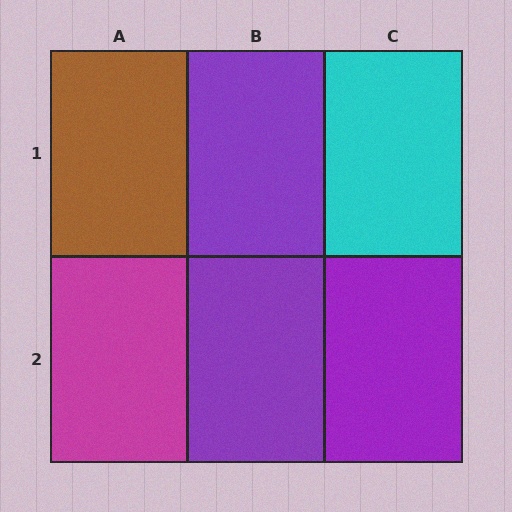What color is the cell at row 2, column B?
Purple.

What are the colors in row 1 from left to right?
Brown, purple, cyan.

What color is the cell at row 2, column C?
Purple.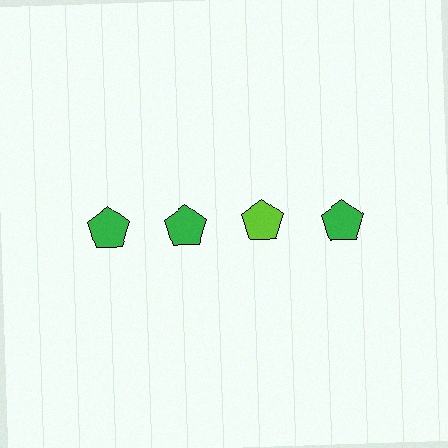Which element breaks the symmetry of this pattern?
The lime pentagon in the top row, center column breaks the symmetry. All other shapes are green pentagons.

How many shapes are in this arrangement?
There are 4 shapes arranged in a grid pattern.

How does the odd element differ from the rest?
It has a different color: lime instead of green.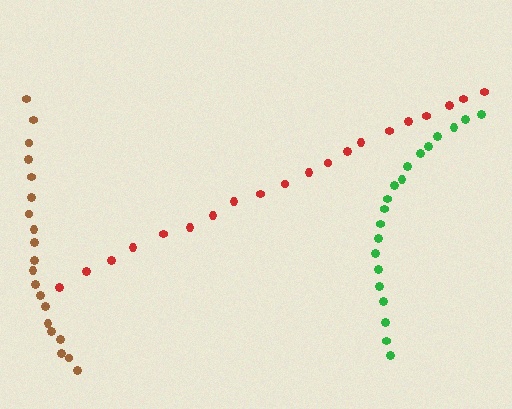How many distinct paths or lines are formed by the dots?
There are 3 distinct paths.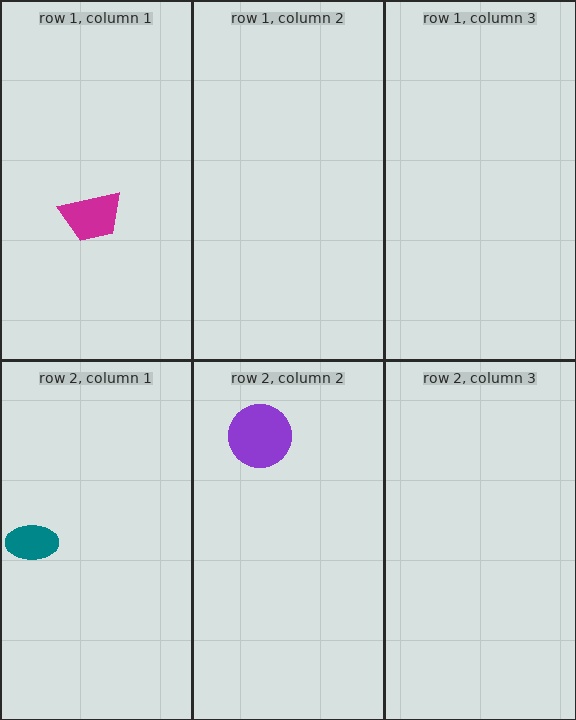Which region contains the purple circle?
The row 2, column 2 region.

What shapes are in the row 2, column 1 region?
The teal ellipse.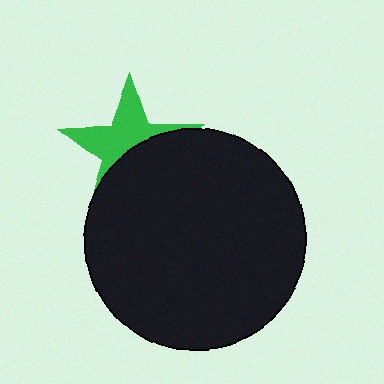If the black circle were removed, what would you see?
You would see the complete green star.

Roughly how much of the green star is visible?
About half of it is visible (roughly 50%).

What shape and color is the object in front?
The object in front is a black circle.